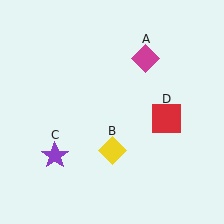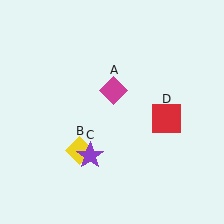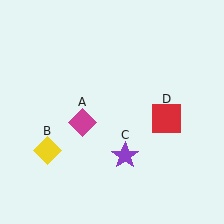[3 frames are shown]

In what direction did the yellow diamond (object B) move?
The yellow diamond (object B) moved left.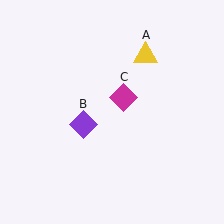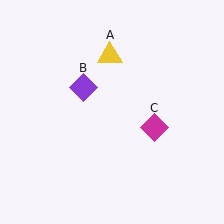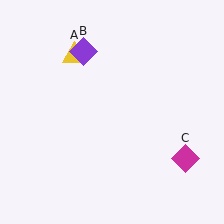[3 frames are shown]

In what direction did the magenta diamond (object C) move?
The magenta diamond (object C) moved down and to the right.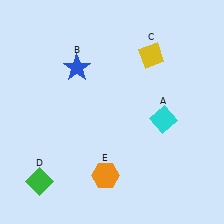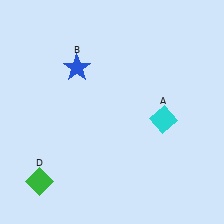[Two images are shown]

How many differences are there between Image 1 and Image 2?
There are 2 differences between the two images.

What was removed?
The yellow diamond (C), the orange hexagon (E) were removed in Image 2.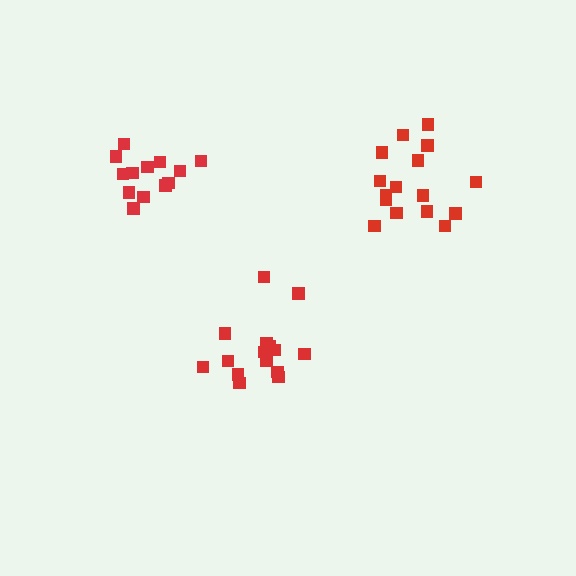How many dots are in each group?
Group 1: 16 dots, Group 2: 15 dots, Group 3: 13 dots (44 total).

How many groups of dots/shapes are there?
There are 3 groups.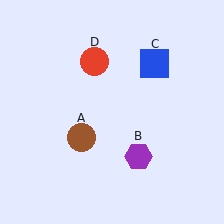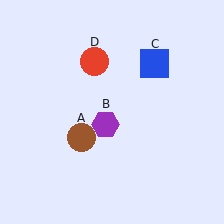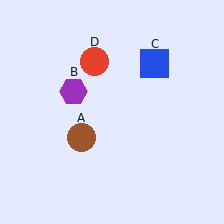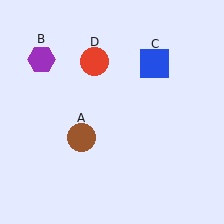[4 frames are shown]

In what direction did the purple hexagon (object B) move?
The purple hexagon (object B) moved up and to the left.